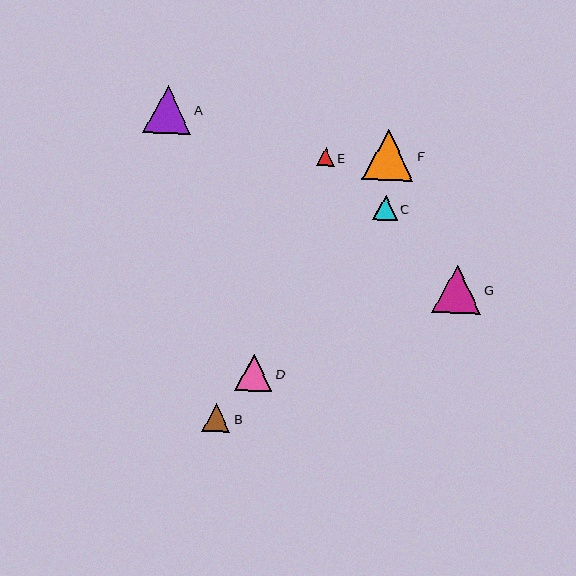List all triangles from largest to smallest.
From largest to smallest: F, G, A, D, B, C, E.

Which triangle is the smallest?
Triangle E is the smallest with a size of approximately 18 pixels.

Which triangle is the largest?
Triangle F is the largest with a size of approximately 52 pixels.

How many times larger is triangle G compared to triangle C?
Triangle G is approximately 2.0 times the size of triangle C.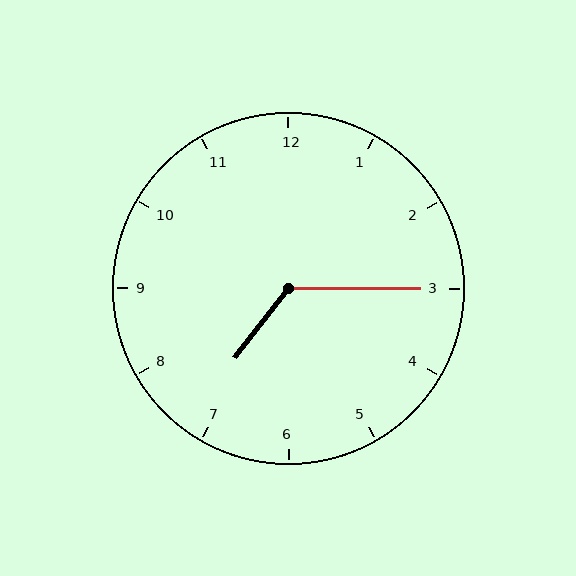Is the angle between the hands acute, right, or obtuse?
It is obtuse.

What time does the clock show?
7:15.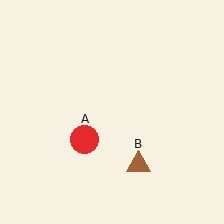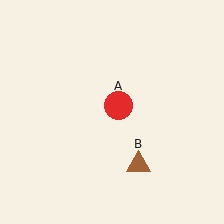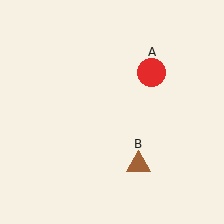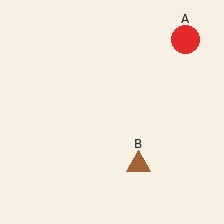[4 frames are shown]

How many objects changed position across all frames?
1 object changed position: red circle (object A).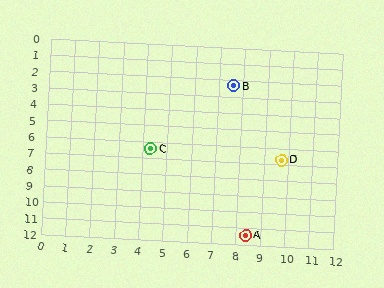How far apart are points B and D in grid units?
Points B and D are about 4.9 grid units apart.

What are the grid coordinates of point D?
Point D is at approximately (9.7, 6.7).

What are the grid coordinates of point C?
Point C is at approximately (4.3, 6.4).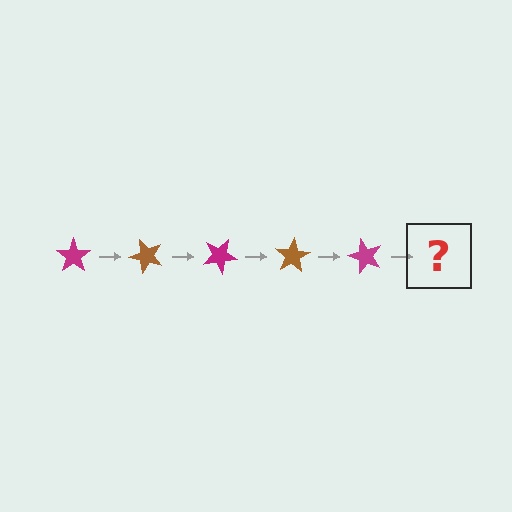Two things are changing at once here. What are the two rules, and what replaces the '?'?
The two rules are that it rotates 50 degrees each step and the color cycles through magenta and brown. The '?' should be a brown star, rotated 250 degrees from the start.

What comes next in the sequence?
The next element should be a brown star, rotated 250 degrees from the start.